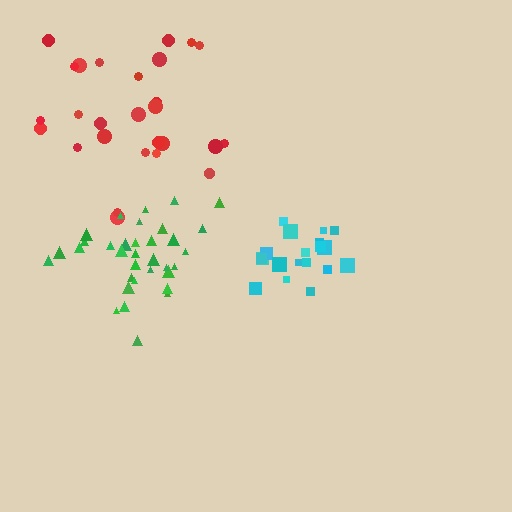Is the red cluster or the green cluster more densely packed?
Green.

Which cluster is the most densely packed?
Cyan.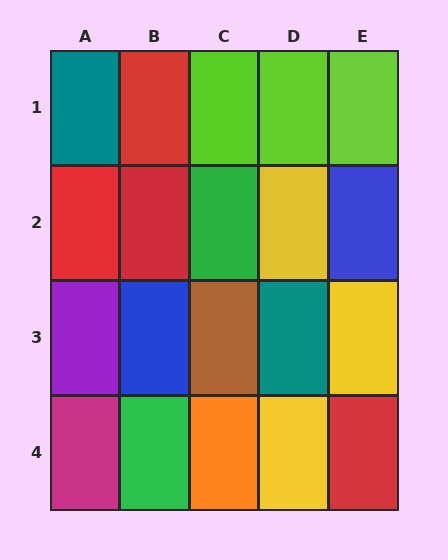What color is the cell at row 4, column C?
Orange.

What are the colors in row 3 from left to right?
Purple, blue, brown, teal, yellow.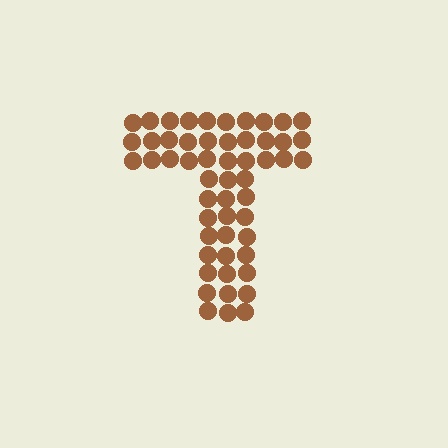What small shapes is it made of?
It is made of small circles.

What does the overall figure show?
The overall figure shows the letter T.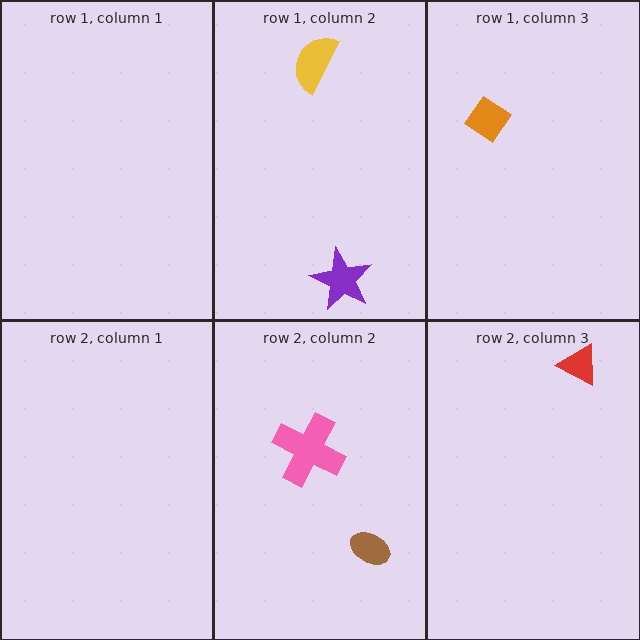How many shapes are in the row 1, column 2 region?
2.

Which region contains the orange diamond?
The row 1, column 3 region.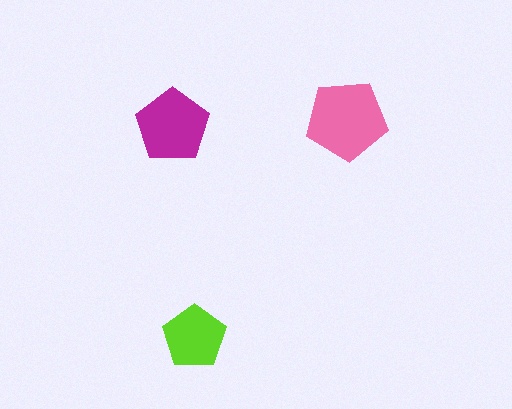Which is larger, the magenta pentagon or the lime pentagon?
The magenta one.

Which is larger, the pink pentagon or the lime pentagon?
The pink one.